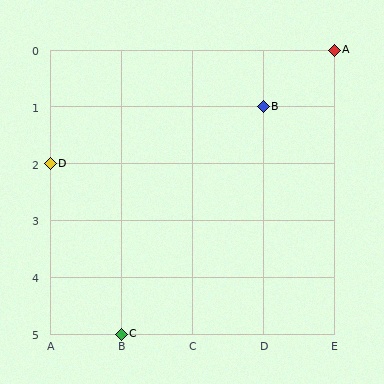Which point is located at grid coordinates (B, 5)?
Point C is at (B, 5).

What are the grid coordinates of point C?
Point C is at grid coordinates (B, 5).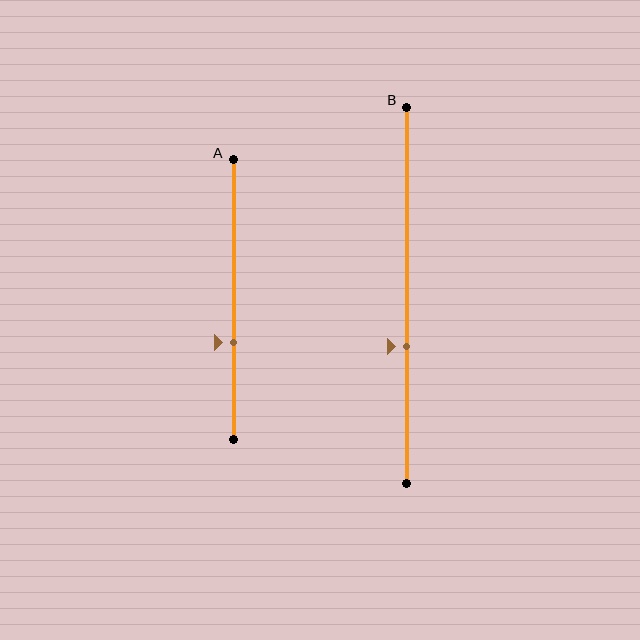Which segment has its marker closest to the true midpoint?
Segment B has its marker closest to the true midpoint.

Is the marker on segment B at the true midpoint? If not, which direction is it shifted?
No, the marker on segment B is shifted downward by about 13% of the segment length.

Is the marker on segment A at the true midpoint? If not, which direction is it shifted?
No, the marker on segment A is shifted downward by about 15% of the segment length.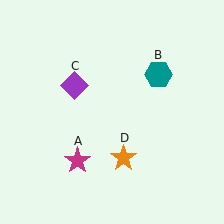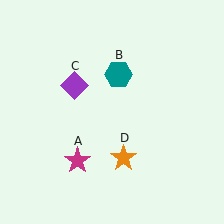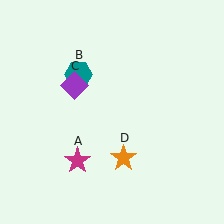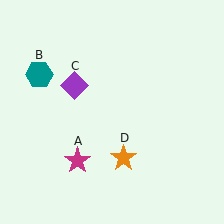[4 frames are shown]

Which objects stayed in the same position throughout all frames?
Magenta star (object A) and purple diamond (object C) and orange star (object D) remained stationary.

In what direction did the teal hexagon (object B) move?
The teal hexagon (object B) moved left.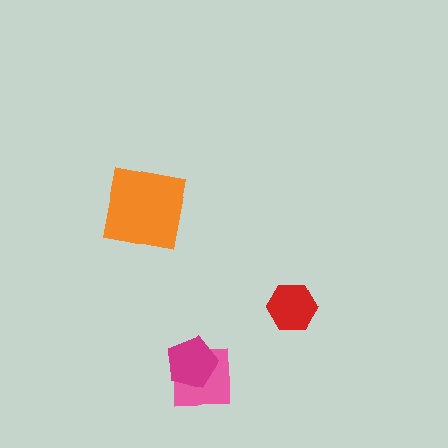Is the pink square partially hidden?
Yes, it is partially covered by another shape.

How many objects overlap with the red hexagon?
0 objects overlap with the red hexagon.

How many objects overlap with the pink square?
1 object overlaps with the pink square.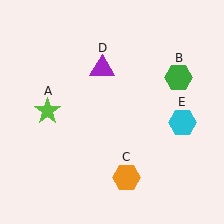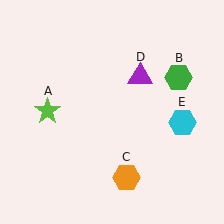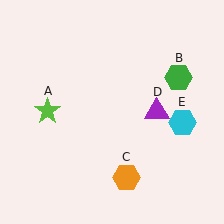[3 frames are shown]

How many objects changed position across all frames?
1 object changed position: purple triangle (object D).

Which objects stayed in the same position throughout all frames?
Lime star (object A) and green hexagon (object B) and orange hexagon (object C) and cyan hexagon (object E) remained stationary.